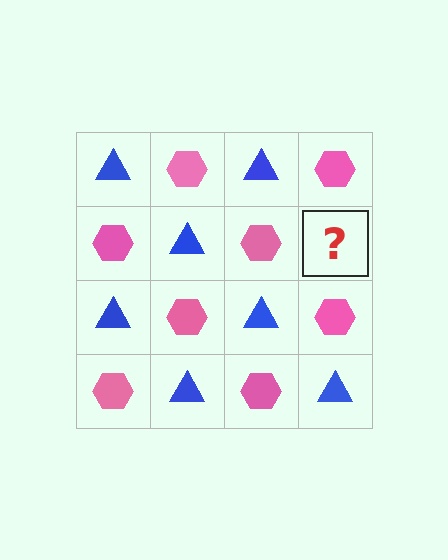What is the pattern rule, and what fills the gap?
The rule is that it alternates blue triangle and pink hexagon in a checkerboard pattern. The gap should be filled with a blue triangle.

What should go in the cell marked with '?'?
The missing cell should contain a blue triangle.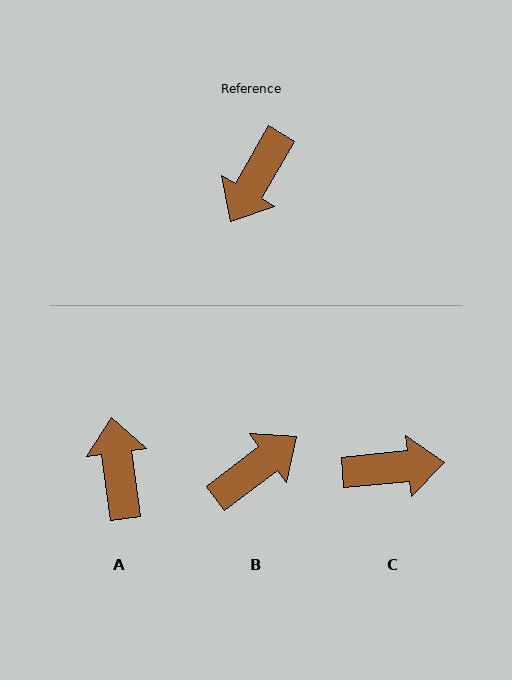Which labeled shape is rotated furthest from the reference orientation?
B, about 158 degrees away.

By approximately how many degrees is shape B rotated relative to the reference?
Approximately 158 degrees counter-clockwise.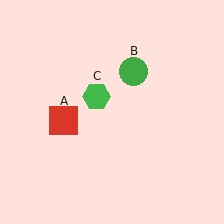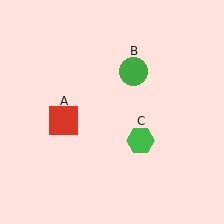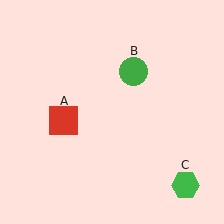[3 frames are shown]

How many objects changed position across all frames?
1 object changed position: green hexagon (object C).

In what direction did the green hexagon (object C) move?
The green hexagon (object C) moved down and to the right.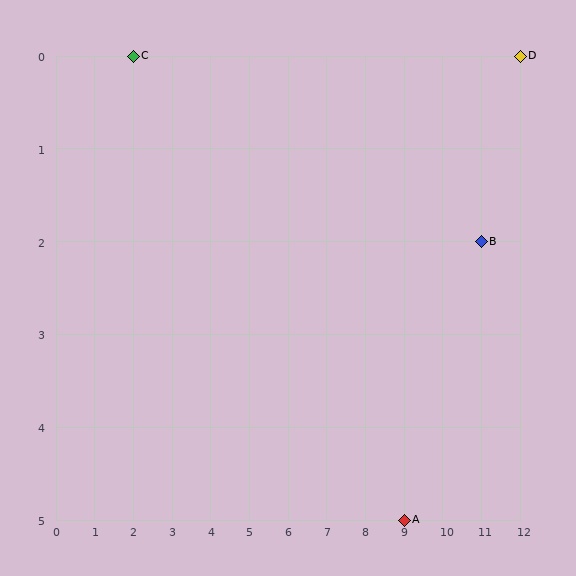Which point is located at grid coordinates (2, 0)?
Point C is at (2, 0).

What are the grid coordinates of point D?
Point D is at grid coordinates (12, 0).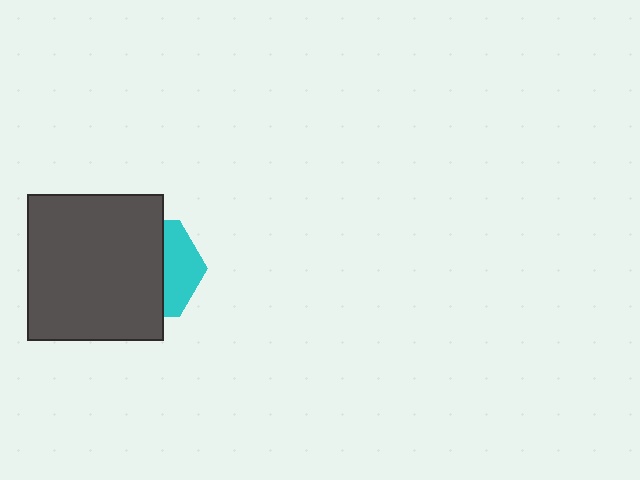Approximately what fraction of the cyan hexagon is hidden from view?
Roughly 64% of the cyan hexagon is hidden behind the dark gray rectangle.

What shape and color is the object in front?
The object in front is a dark gray rectangle.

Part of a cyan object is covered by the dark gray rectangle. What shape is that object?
It is a hexagon.